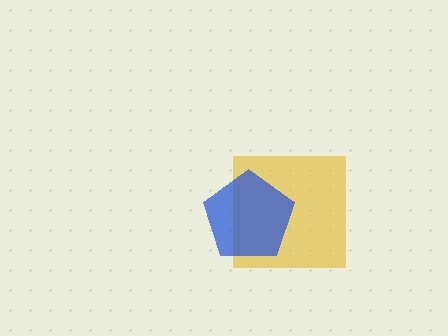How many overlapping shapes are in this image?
There are 2 overlapping shapes in the image.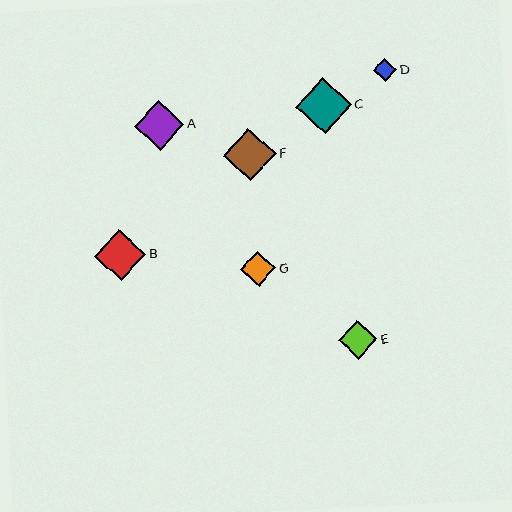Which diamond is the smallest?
Diamond D is the smallest with a size of approximately 23 pixels.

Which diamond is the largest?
Diamond C is the largest with a size of approximately 56 pixels.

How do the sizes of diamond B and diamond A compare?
Diamond B and diamond A are approximately the same size.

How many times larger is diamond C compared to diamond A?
Diamond C is approximately 1.1 times the size of diamond A.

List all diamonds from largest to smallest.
From largest to smallest: C, F, B, A, E, G, D.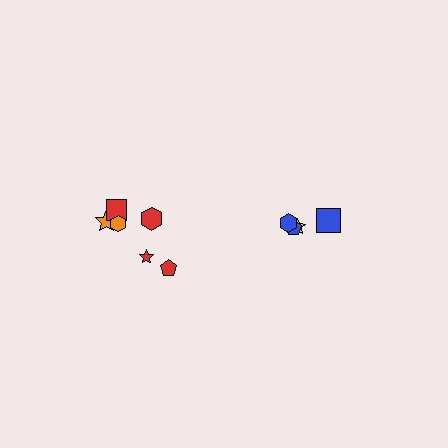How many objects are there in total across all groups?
There are 10 objects.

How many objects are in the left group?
There are 6 objects.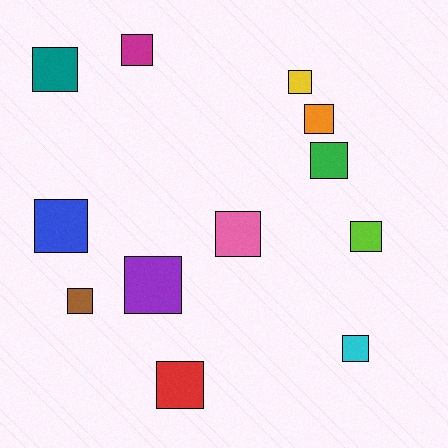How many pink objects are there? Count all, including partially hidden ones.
There is 1 pink object.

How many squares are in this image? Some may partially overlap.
There are 12 squares.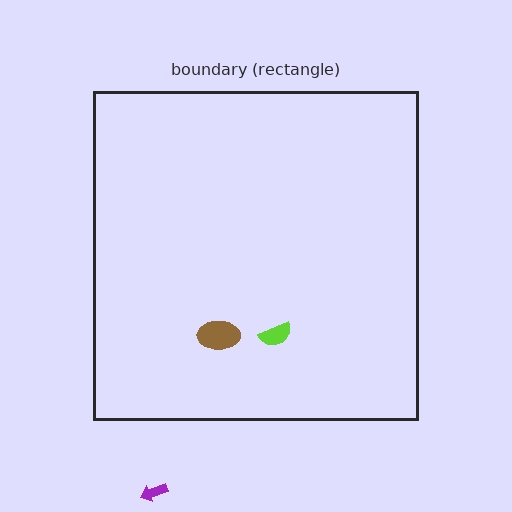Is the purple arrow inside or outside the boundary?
Outside.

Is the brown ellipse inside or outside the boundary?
Inside.